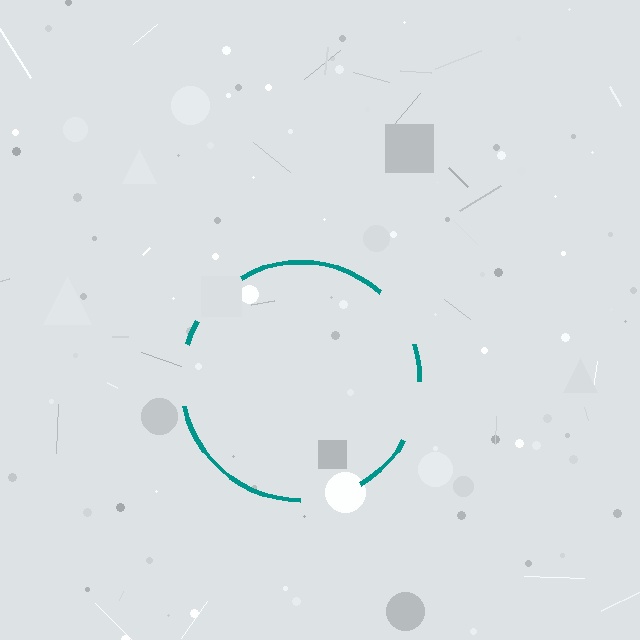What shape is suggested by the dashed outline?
The dashed outline suggests a circle.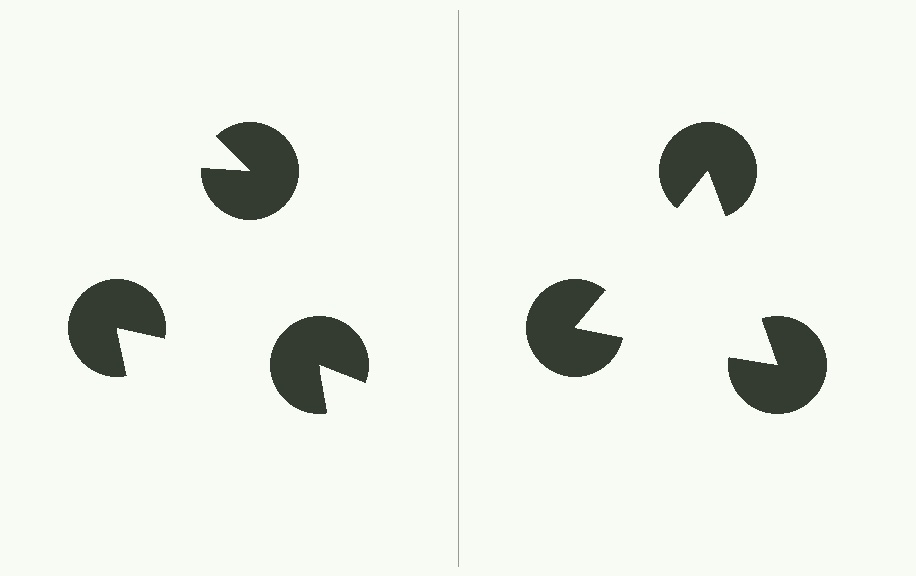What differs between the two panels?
The pac-man discs are positioned identically on both sides; only the wedge orientations differ. On the right they align to a triangle; on the left they are misaligned.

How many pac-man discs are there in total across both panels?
6 — 3 on each side.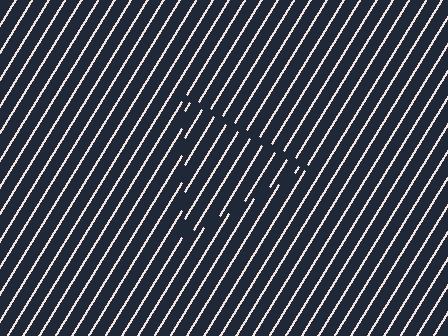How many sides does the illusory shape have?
3 sides — the line-ends trace a triangle.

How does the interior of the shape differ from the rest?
The interior of the shape contains the same grating, shifted by half a period — the contour is defined by the phase discontinuity where line-ends from the inner and outer gratings abut.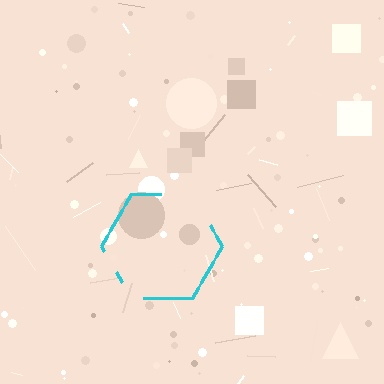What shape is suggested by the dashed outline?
The dashed outline suggests a hexagon.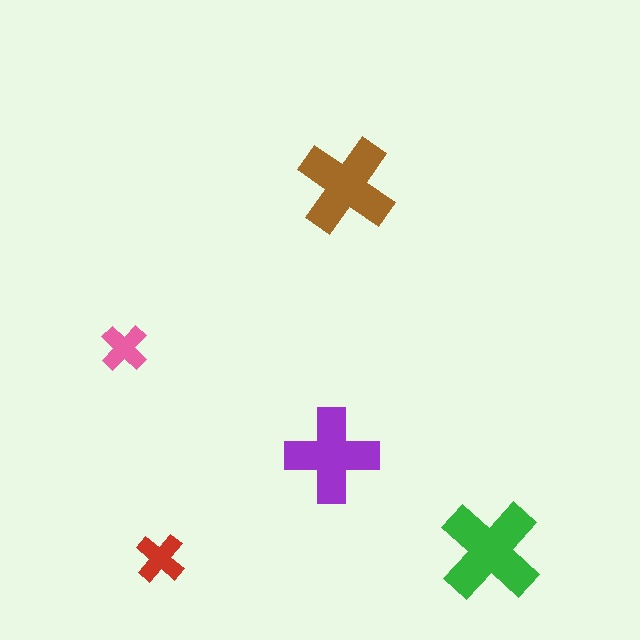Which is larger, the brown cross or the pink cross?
The brown one.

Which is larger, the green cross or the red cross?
The green one.